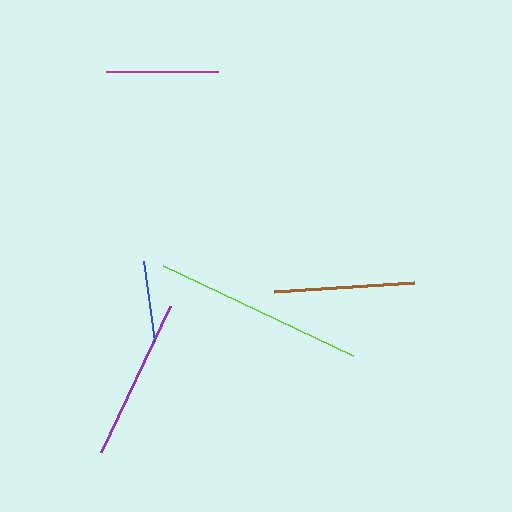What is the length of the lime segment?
The lime segment is approximately 210 pixels long.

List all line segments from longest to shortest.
From longest to shortest: lime, purple, brown, magenta, blue.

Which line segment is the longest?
The lime line is the longest at approximately 210 pixels.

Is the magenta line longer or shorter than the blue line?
The magenta line is longer than the blue line.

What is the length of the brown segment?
The brown segment is approximately 140 pixels long.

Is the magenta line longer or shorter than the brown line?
The brown line is longer than the magenta line.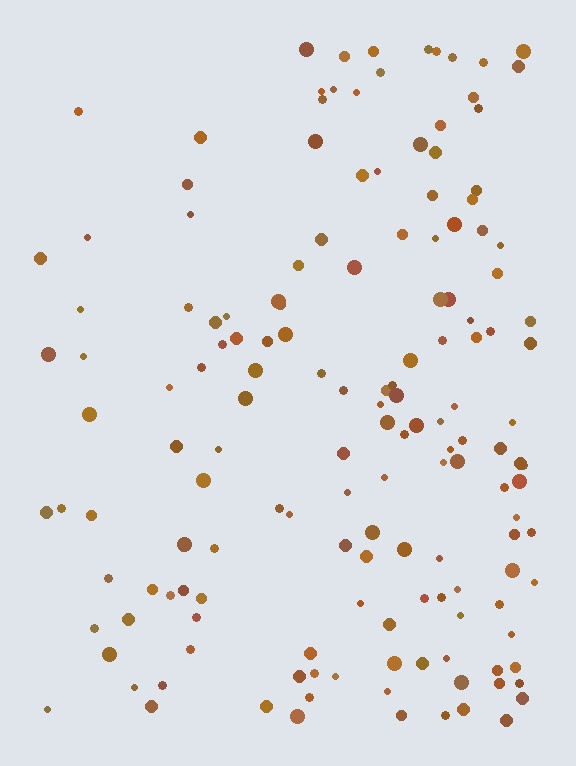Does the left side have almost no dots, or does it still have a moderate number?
Still a moderate number, just noticeably fewer than the right.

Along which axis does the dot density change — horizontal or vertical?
Horizontal.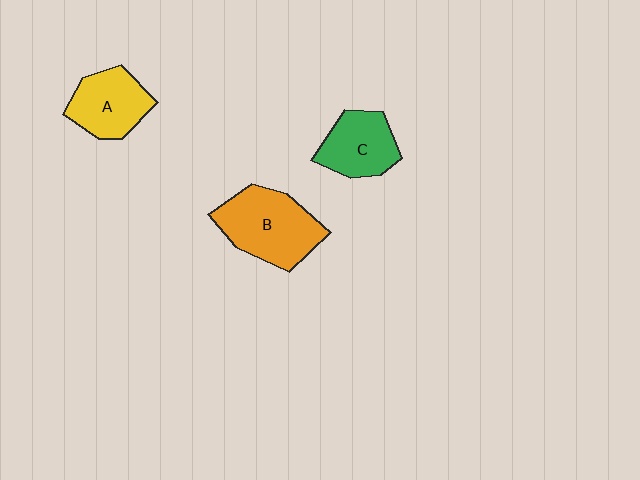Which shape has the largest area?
Shape B (orange).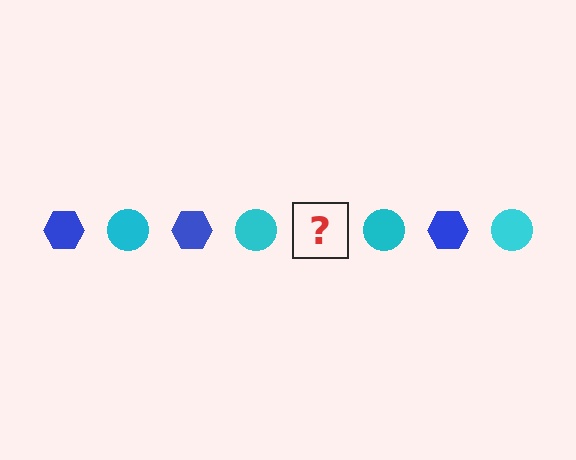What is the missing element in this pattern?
The missing element is a blue hexagon.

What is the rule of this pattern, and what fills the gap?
The rule is that the pattern alternates between blue hexagon and cyan circle. The gap should be filled with a blue hexagon.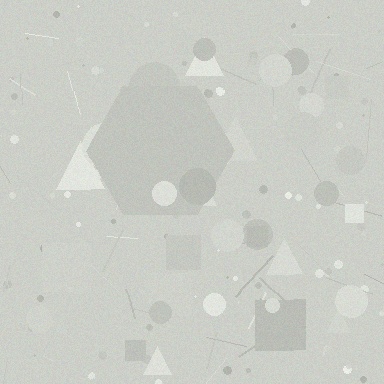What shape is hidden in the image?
A hexagon is hidden in the image.